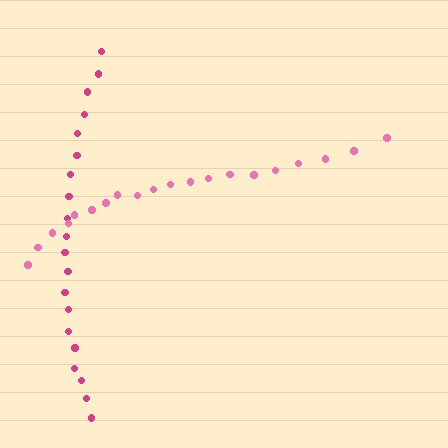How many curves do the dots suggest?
There are 2 distinct paths.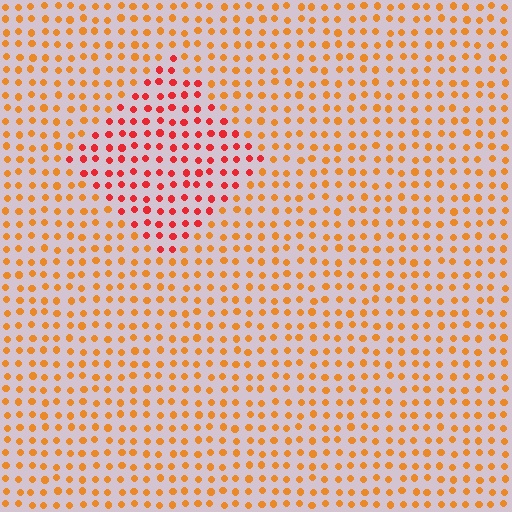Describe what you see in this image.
The image is filled with small orange elements in a uniform arrangement. A diamond-shaped region is visible where the elements are tinted to a slightly different hue, forming a subtle color boundary.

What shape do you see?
I see a diamond.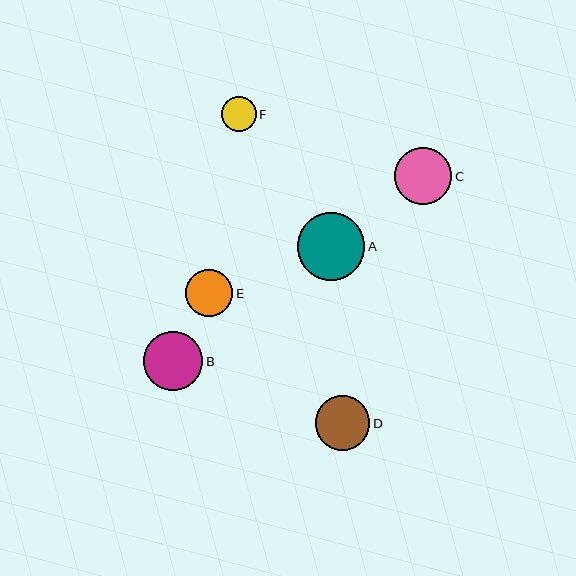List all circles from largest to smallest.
From largest to smallest: A, B, C, D, E, F.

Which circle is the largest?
Circle A is the largest with a size of approximately 68 pixels.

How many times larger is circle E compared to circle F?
Circle E is approximately 1.4 times the size of circle F.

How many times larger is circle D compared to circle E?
Circle D is approximately 1.2 times the size of circle E.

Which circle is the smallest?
Circle F is the smallest with a size of approximately 35 pixels.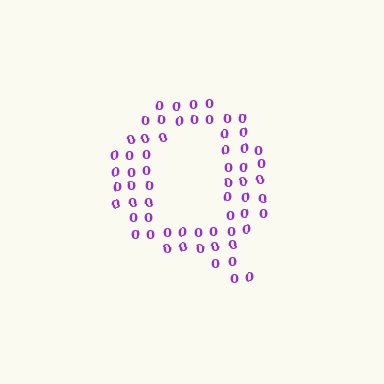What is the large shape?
The large shape is the letter Q.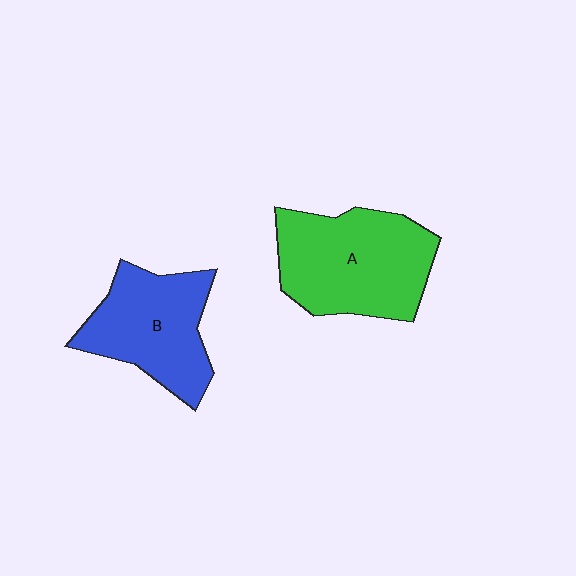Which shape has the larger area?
Shape A (green).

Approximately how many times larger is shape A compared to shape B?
Approximately 1.2 times.